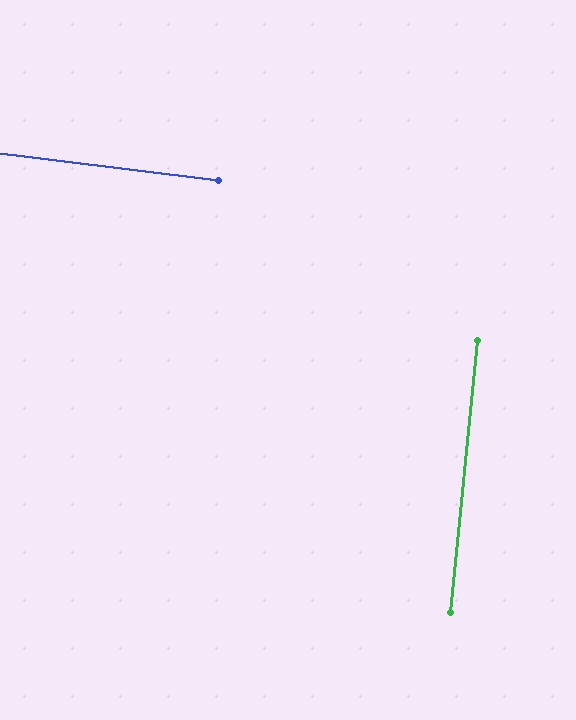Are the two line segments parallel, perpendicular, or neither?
Perpendicular — they meet at approximately 89°.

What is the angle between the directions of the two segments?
Approximately 89 degrees.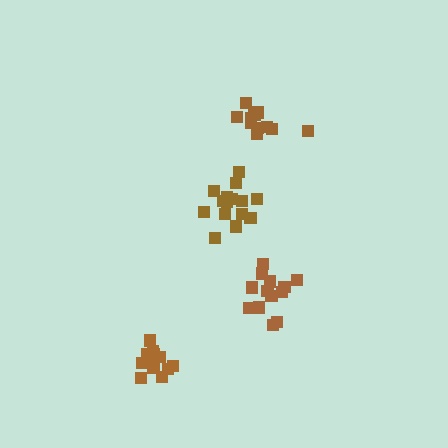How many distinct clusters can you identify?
There are 4 distinct clusters.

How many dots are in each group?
Group 1: 15 dots, Group 2: 13 dots, Group 3: 15 dots, Group 4: 13 dots (56 total).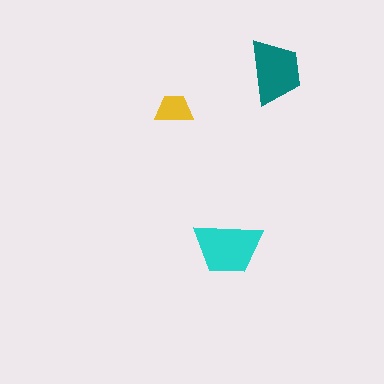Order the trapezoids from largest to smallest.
the cyan one, the teal one, the yellow one.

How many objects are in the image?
There are 3 objects in the image.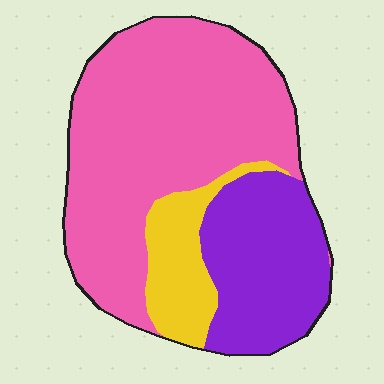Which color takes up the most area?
Pink, at roughly 60%.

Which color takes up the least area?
Yellow, at roughly 15%.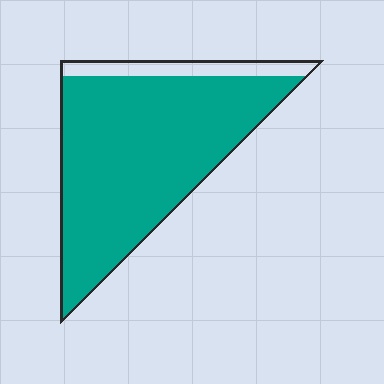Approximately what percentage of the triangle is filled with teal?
Approximately 90%.